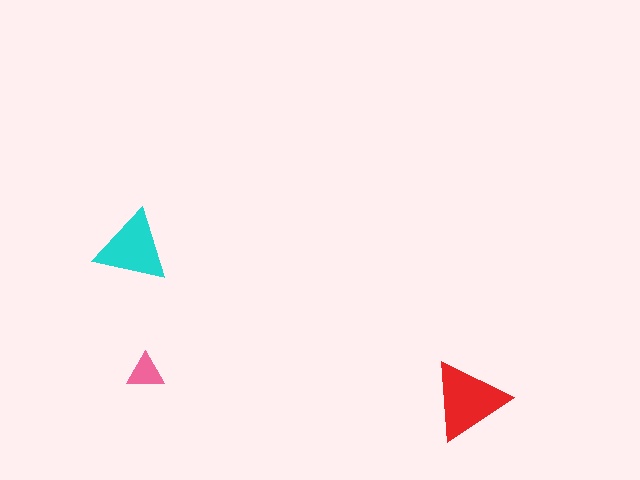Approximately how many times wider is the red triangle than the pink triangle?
About 2 times wider.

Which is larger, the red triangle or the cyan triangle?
The red one.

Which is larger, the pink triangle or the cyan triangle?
The cyan one.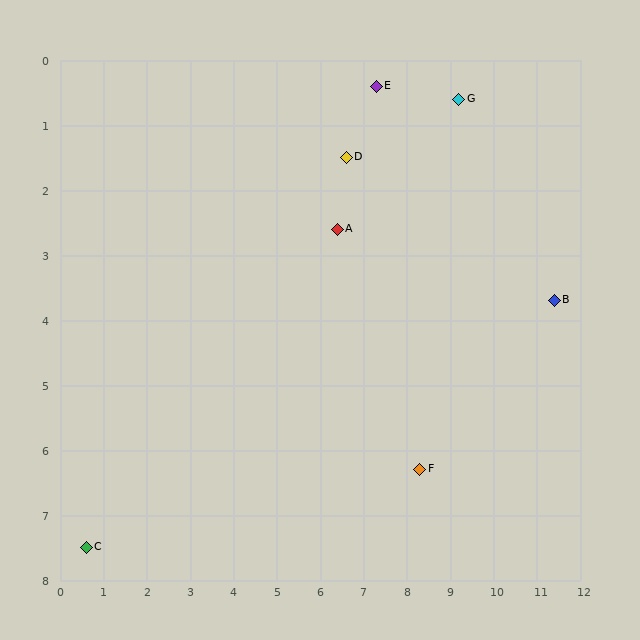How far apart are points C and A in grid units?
Points C and A are about 7.6 grid units apart.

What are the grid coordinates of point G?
Point G is at approximately (9.2, 0.6).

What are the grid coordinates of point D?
Point D is at approximately (6.6, 1.5).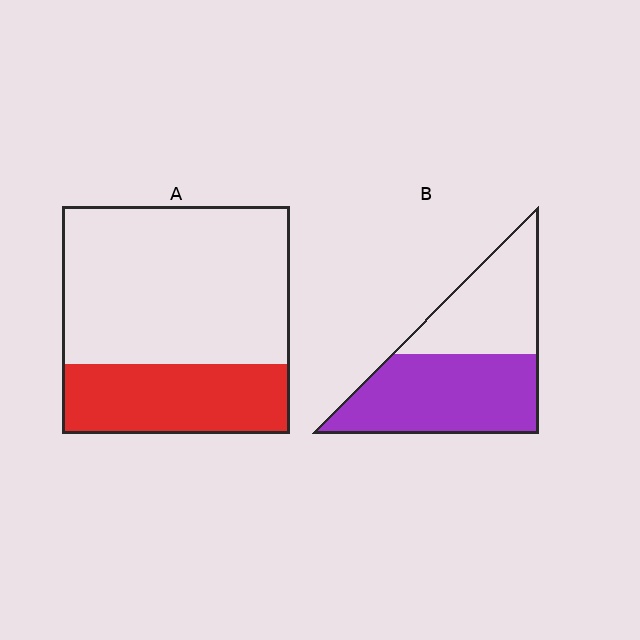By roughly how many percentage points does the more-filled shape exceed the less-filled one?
By roughly 25 percentage points (B over A).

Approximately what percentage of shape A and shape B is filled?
A is approximately 30% and B is approximately 60%.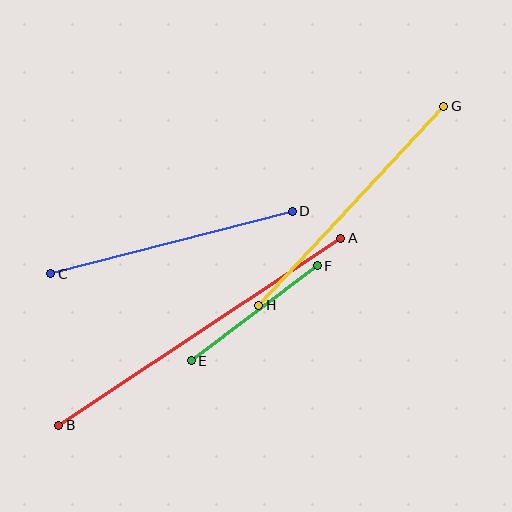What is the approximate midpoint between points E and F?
The midpoint is at approximately (254, 313) pixels.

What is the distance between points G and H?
The distance is approximately 272 pixels.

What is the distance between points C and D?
The distance is approximately 249 pixels.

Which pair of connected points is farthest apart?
Points A and B are farthest apart.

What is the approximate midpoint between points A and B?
The midpoint is at approximately (200, 332) pixels.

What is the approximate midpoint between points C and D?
The midpoint is at approximately (171, 242) pixels.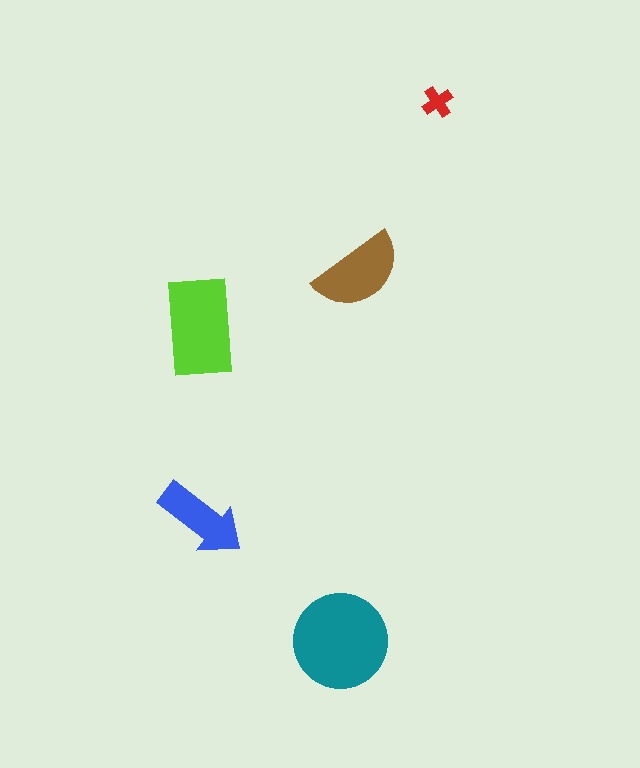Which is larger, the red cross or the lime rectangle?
The lime rectangle.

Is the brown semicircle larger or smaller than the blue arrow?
Larger.